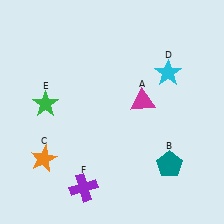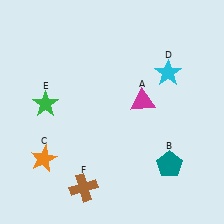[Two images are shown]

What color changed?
The cross (F) changed from purple in Image 1 to brown in Image 2.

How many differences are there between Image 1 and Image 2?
There is 1 difference between the two images.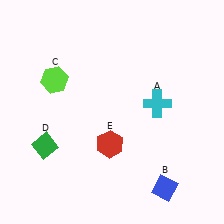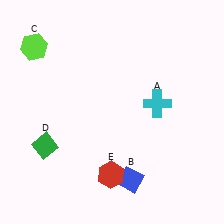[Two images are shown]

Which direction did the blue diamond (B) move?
The blue diamond (B) moved left.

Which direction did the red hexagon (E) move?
The red hexagon (E) moved down.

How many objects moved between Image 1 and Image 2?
3 objects moved between the two images.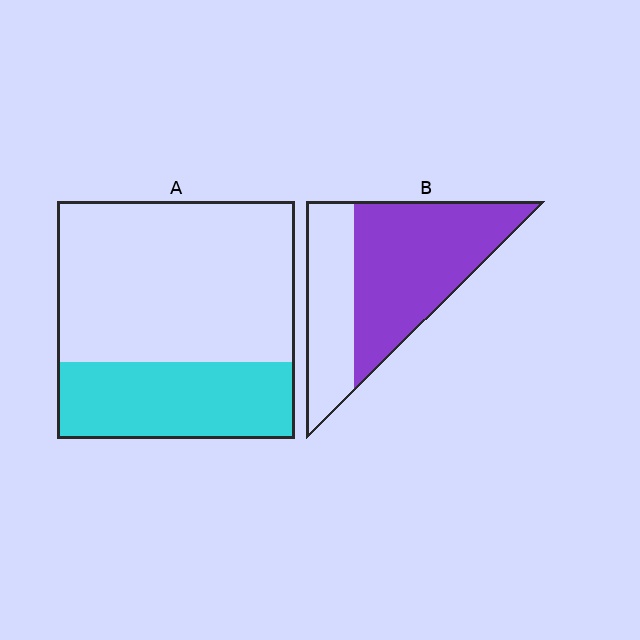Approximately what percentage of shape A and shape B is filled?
A is approximately 30% and B is approximately 65%.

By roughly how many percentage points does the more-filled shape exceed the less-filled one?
By roughly 30 percentage points (B over A).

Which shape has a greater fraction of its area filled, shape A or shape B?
Shape B.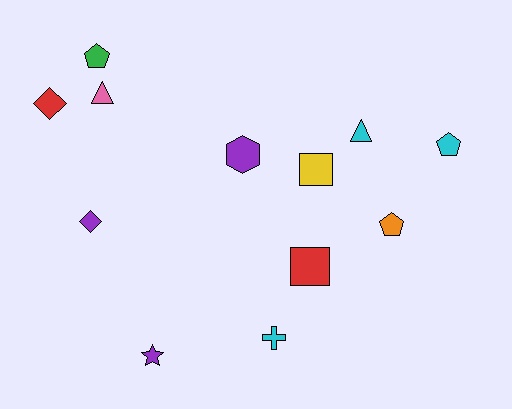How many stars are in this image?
There is 1 star.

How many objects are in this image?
There are 12 objects.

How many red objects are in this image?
There are 2 red objects.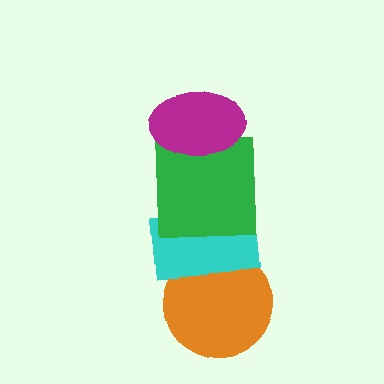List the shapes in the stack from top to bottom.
From top to bottom: the magenta ellipse, the green square, the cyan rectangle, the orange circle.